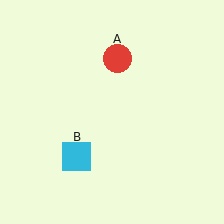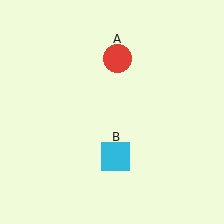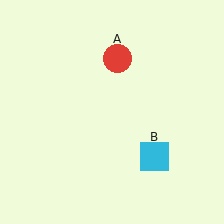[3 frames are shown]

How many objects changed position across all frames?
1 object changed position: cyan square (object B).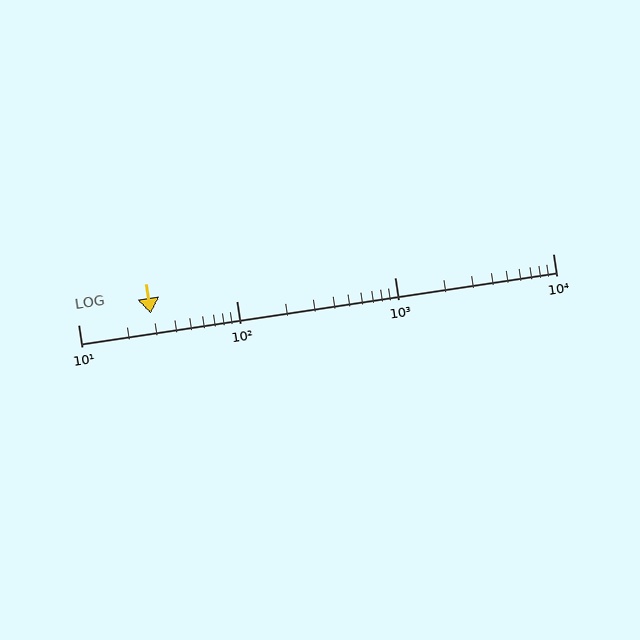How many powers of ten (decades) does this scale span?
The scale spans 3 decades, from 10 to 10000.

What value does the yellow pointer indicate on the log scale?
The pointer indicates approximately 29.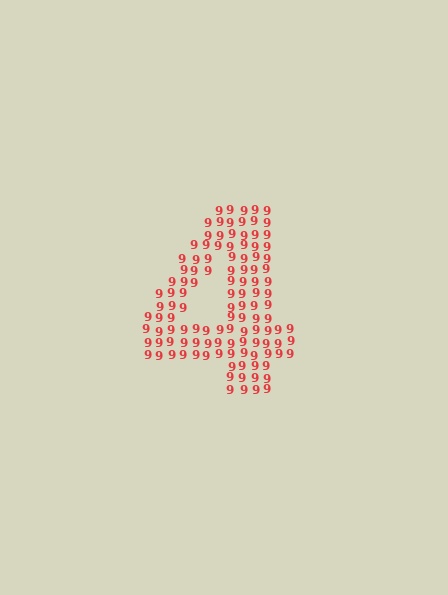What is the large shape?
The large shape is the digit 4.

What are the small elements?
The small elements are digit 9's.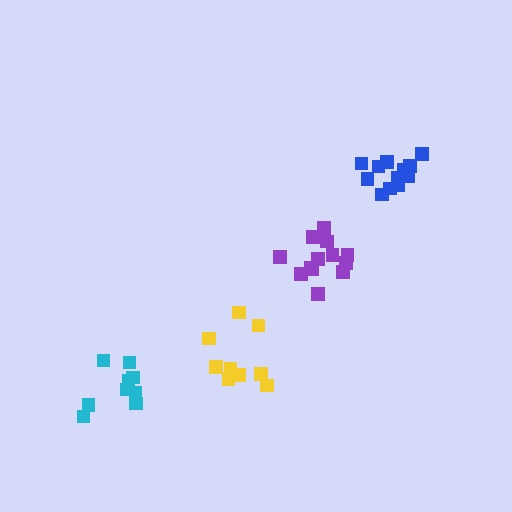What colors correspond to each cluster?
The clusters are colored: purple, cyan, yellow, blue.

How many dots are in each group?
Group 1: 13 dots, Group 2: 9 dots, Group 3: 9 dots, Group 4: 12 dots (43 total).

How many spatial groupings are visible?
There are 4 spatial groupings.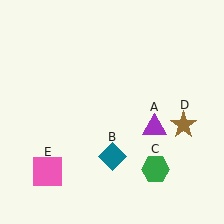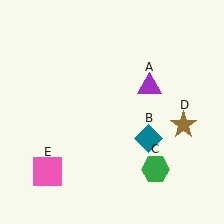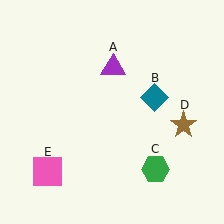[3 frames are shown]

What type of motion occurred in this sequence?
The purple triangle (object A), teal diamond (object B) rotated counterclockwise around the center of the scene.